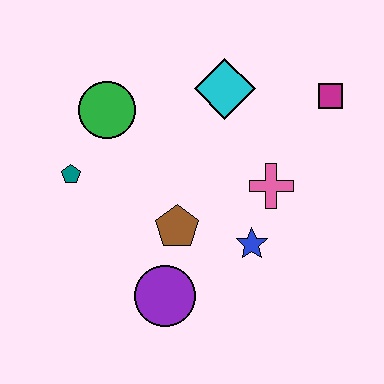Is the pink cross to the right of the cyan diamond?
Yes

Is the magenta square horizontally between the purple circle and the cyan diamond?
No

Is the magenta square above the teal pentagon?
Yes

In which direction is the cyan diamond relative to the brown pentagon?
The cyan diamond is above the brown pentagon.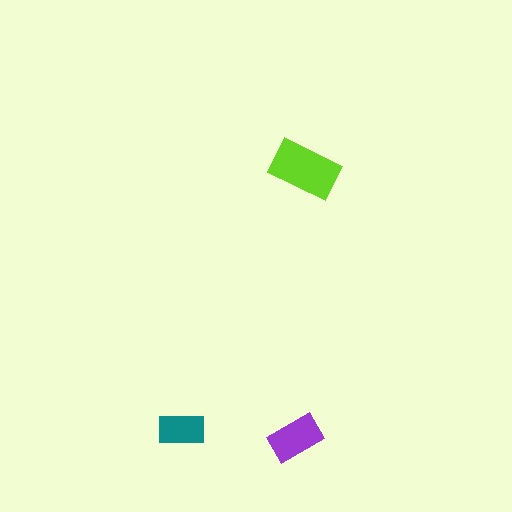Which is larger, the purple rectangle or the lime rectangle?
The lime one.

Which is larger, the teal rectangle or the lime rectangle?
The lime one.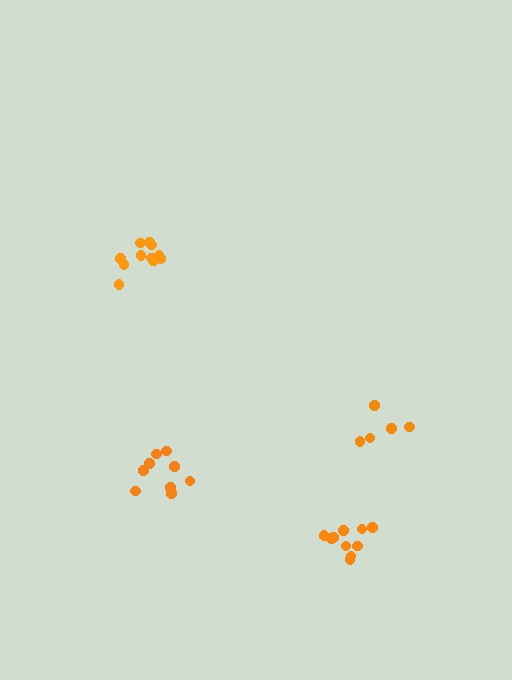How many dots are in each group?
Group 1: 11 dots, Group 2: 9 dots, Group 3: 5 dots, Group 4: 10 dots (35 total).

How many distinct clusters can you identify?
There are 4 distinct clusters.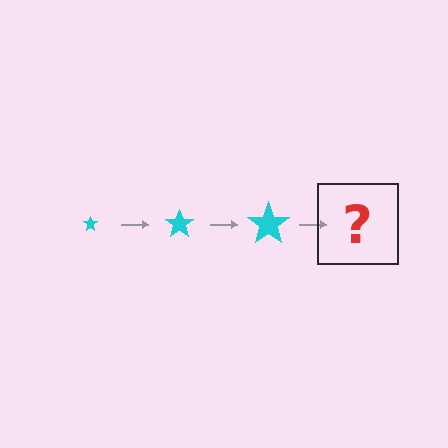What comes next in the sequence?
The next element should be a cyan star, larger than the previous one.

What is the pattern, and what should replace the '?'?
The pattern is that the star gets progressively larger each step. The '?' should be a cyan star, larger than the previous one.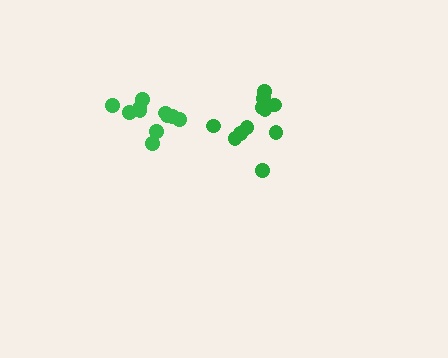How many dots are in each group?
Group 1: 11 dots, Group 2: 11 dots (22 total).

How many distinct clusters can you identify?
There are 2 distinct clusters.